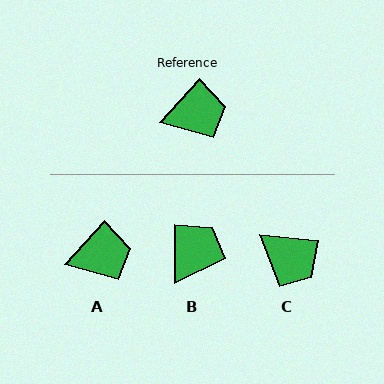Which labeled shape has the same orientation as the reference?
A.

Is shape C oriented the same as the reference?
No, it is off by about 53 degrees.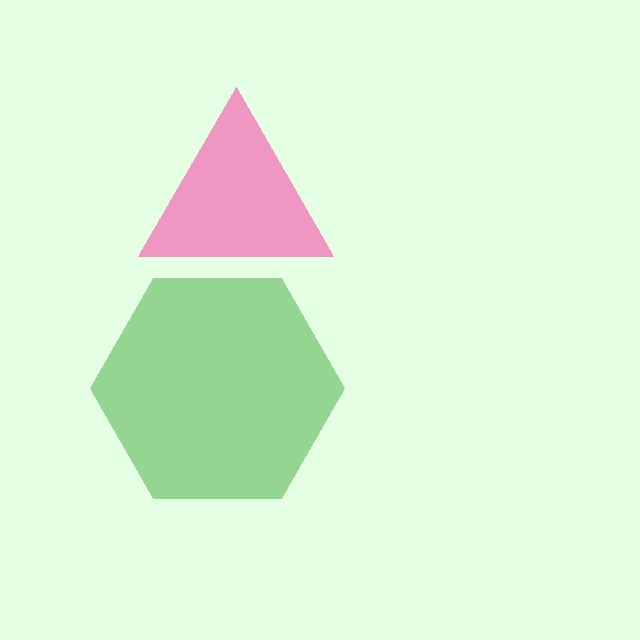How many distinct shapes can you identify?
There are 2 distinct shapes: a pink triangle, a green hexagon.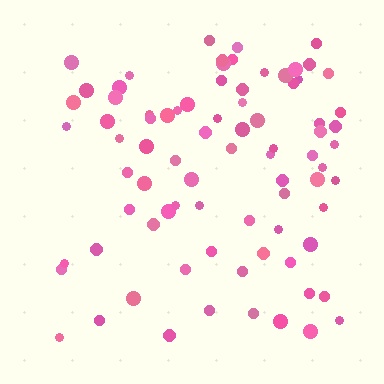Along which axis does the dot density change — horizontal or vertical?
Horizontal.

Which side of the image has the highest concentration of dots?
The right.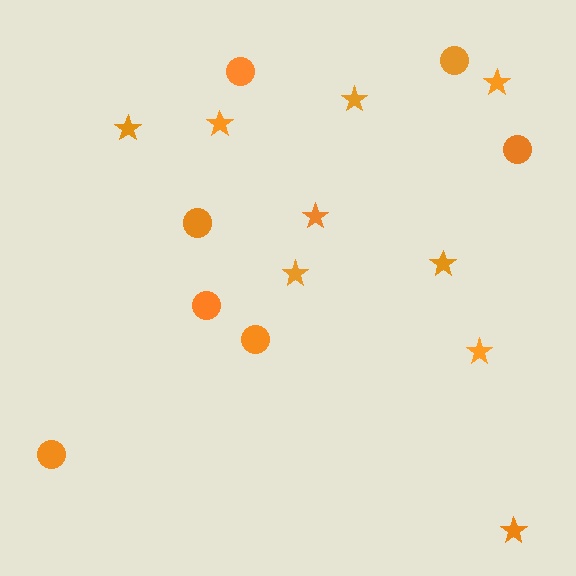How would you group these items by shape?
There are 2 groups: one group of circles (7) and one group of stars (9).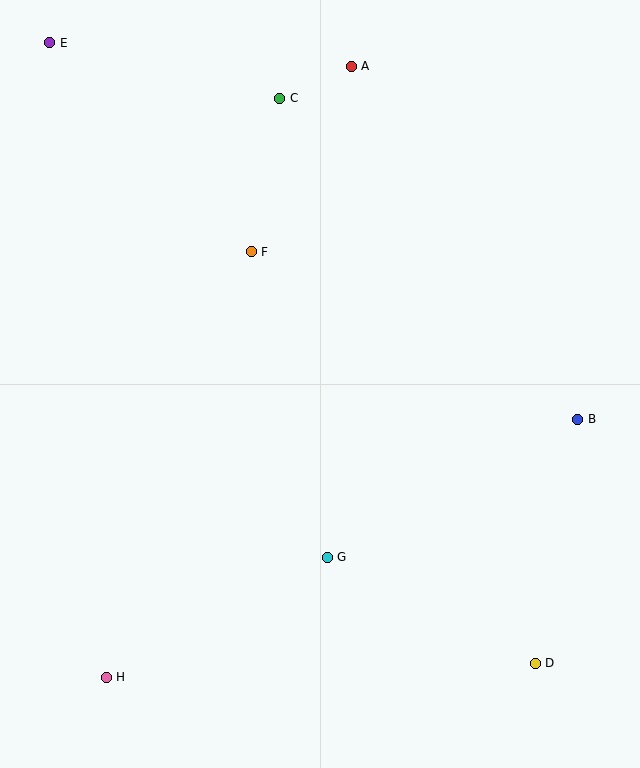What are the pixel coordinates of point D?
Point D is at (535, 663).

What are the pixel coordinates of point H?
Point H is at (106, 677).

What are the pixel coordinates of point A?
Point A is at (351, 66).